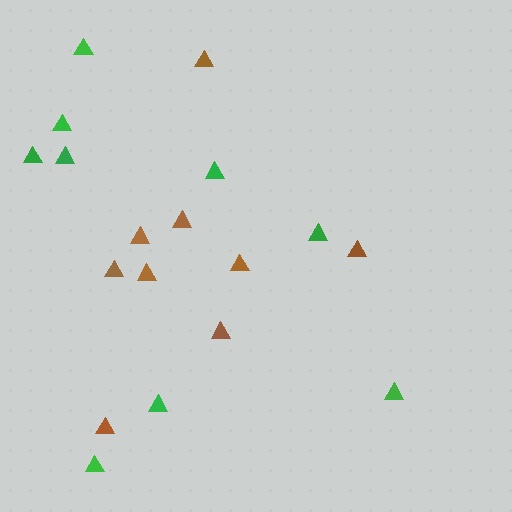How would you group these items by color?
There are 2 groups: one group of brown triangles (9) and one group of green triangles (9).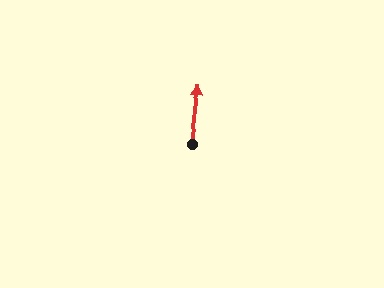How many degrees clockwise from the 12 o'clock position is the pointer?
Approximately 7 degrees.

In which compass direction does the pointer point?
North.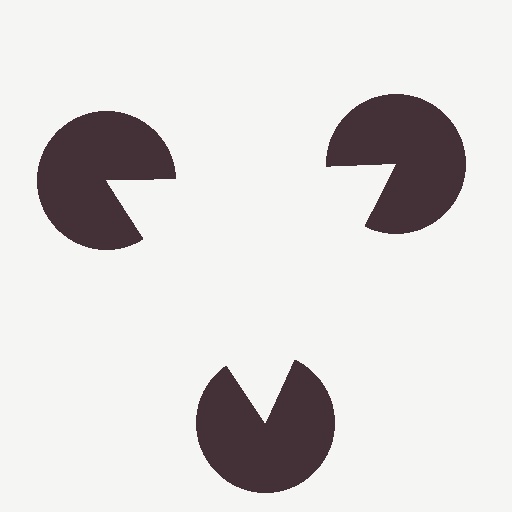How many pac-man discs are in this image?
There are 3 — one at each vertex of the illusory triangle.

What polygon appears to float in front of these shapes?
An illusory triangle — its edges are inferred from the aligned wedge cuts in the pac-man discs, not physically drawn.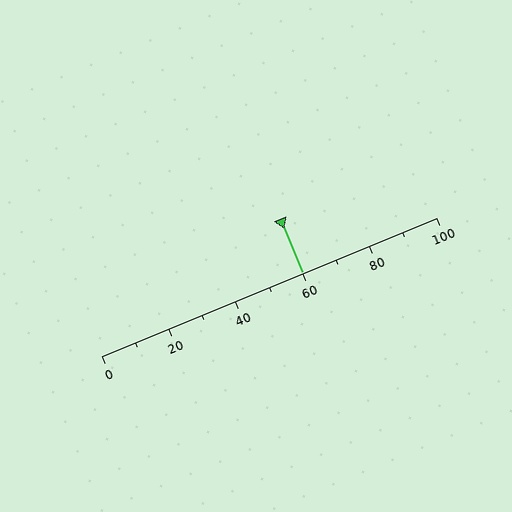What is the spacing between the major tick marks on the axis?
The major ticks are spaced 20 apart.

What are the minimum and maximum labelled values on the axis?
The axis runs from 0 to 100.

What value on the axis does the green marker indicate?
The marker indicates approximately 60.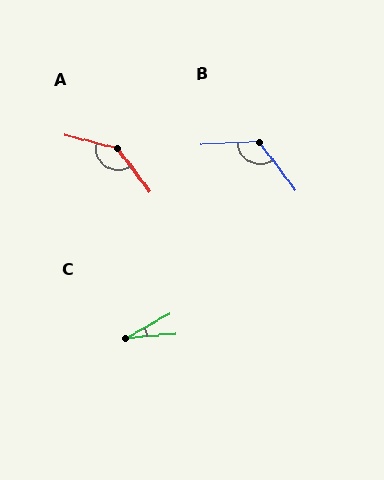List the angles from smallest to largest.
C (23°), B (125°), A (140°).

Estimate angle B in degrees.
Approximately 125 degrees.